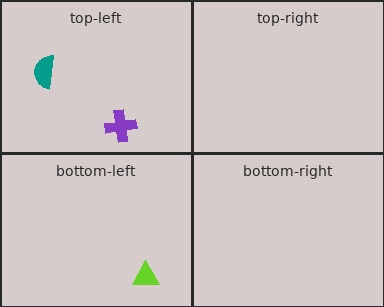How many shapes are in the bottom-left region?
1.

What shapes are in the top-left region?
The purple cross, the teal semicircle.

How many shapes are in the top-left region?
2.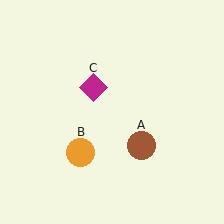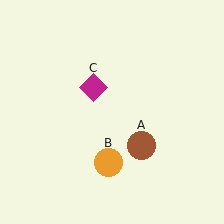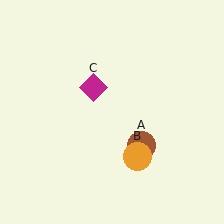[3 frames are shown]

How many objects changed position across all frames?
1 object changed position: orange circle (object B).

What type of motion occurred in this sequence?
The orange circle (object B) rotated counterclockwise around the center of the scene.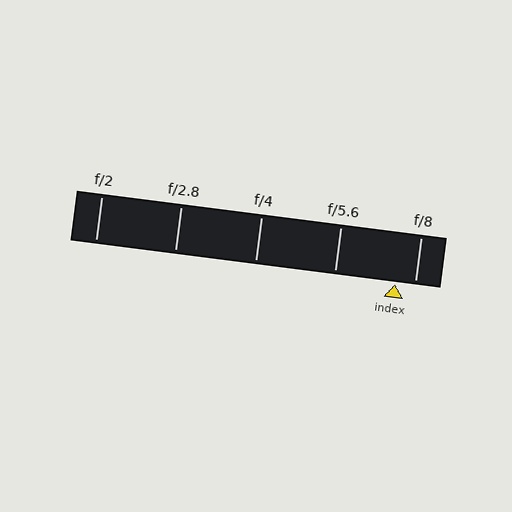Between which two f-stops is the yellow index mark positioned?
The index mark is between f/5.6 and f/8.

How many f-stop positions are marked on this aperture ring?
There are 5 f-stop positions marked.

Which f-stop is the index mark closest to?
The index mark is closest to f/8.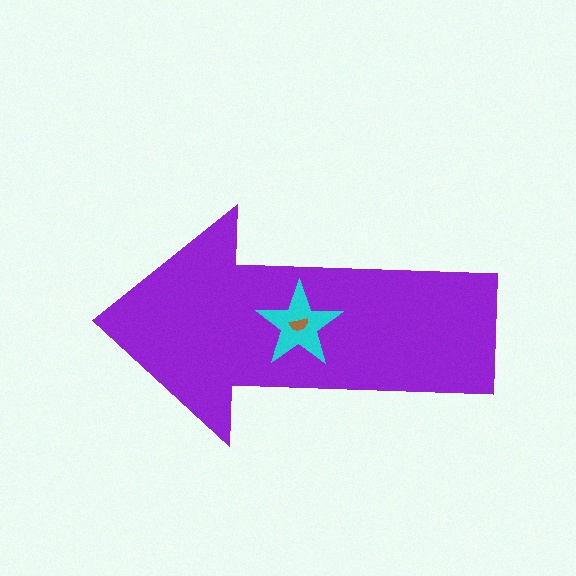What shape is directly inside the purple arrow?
The cyan star.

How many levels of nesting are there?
3.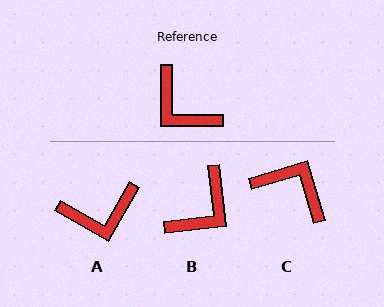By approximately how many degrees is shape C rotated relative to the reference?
Approximately 164 degrees clockwise.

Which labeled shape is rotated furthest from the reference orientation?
C, about 164 degrees away.